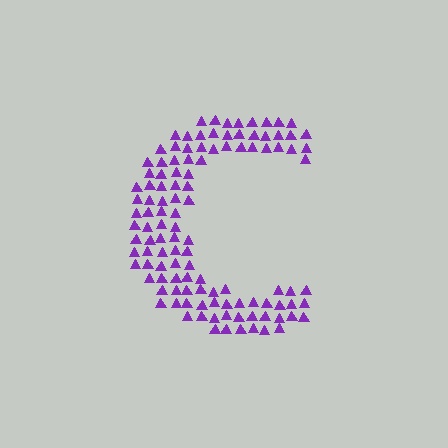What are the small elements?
The small elements are triangles.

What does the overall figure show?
The overall figure shows the letter C.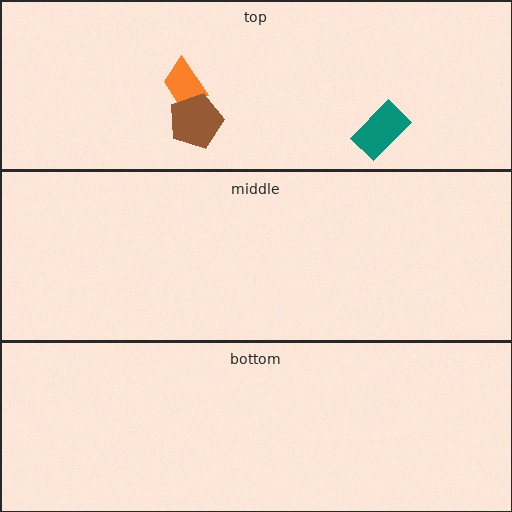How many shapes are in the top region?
3.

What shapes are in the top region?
The teal rectangle, the orange trapezoid, the brown pentagon.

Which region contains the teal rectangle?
The top region.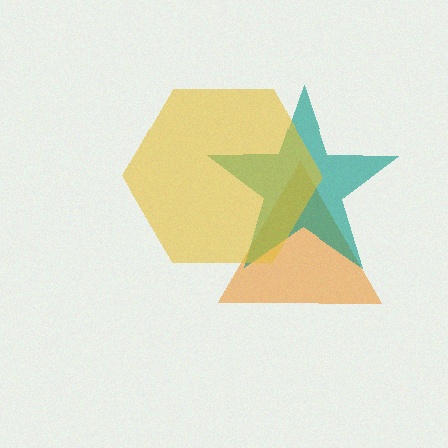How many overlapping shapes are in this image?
There are 3 overlapping shapes in the image.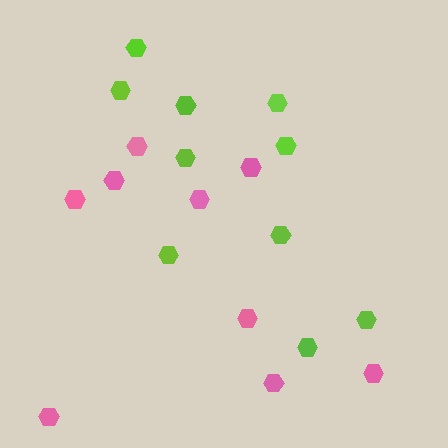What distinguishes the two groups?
There are 2 groups: one group of pink hexagons (9) and one group of lime hexagons (10).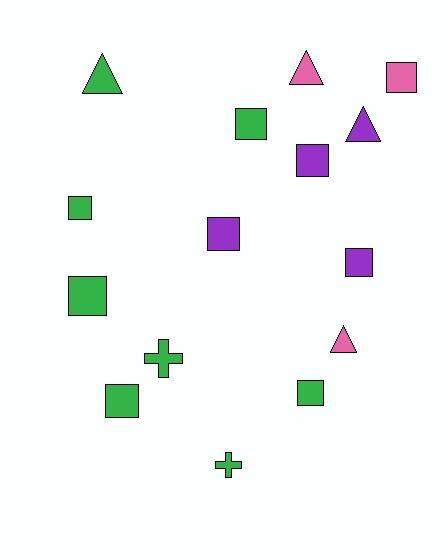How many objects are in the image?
There are 15 objects.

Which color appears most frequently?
Green, with 8 objects.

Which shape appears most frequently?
Square, with 9 objects.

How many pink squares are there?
There is 1 pink square.